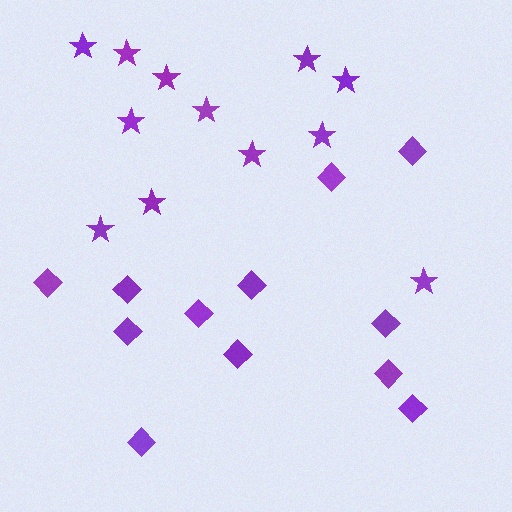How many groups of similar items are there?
There are 2 groups: one group of stars (12) and one group of diamonds (12).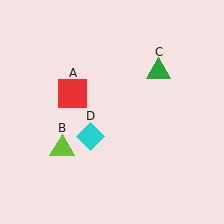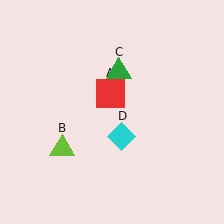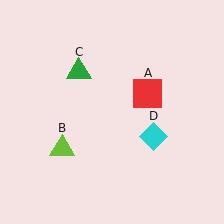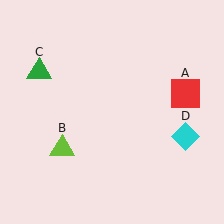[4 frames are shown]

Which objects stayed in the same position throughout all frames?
Lime triangle (object B) remained stationary.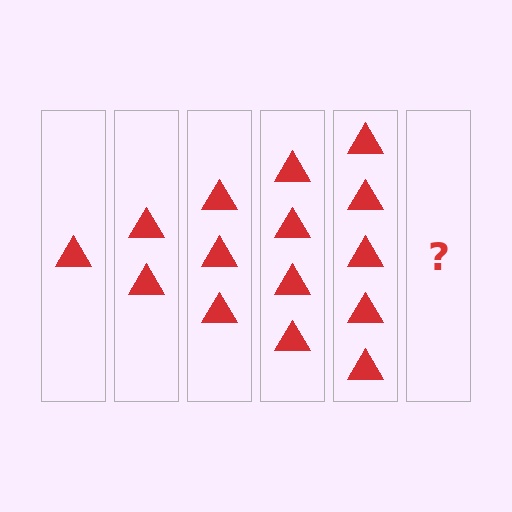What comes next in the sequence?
The next element should be 6 triangles.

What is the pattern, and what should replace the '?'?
The pattern is that each step adds one more triangle. The '?' should be 6 triangles.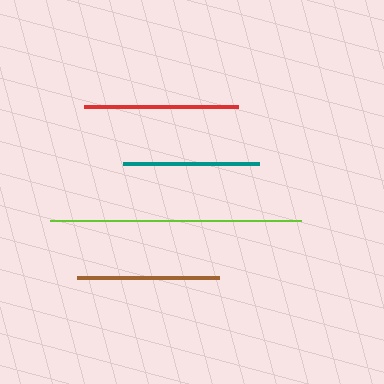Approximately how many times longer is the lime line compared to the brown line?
The lime line is approximately 1.8 times the length of the brown line.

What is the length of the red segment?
The red segment is approximately 154 pixels long.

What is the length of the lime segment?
The lime segment is approximately 251 pixels long.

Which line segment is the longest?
The lime line is the longest at approximately 251 pixels.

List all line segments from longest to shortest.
From longest to shortest: lime, red, brown, teal.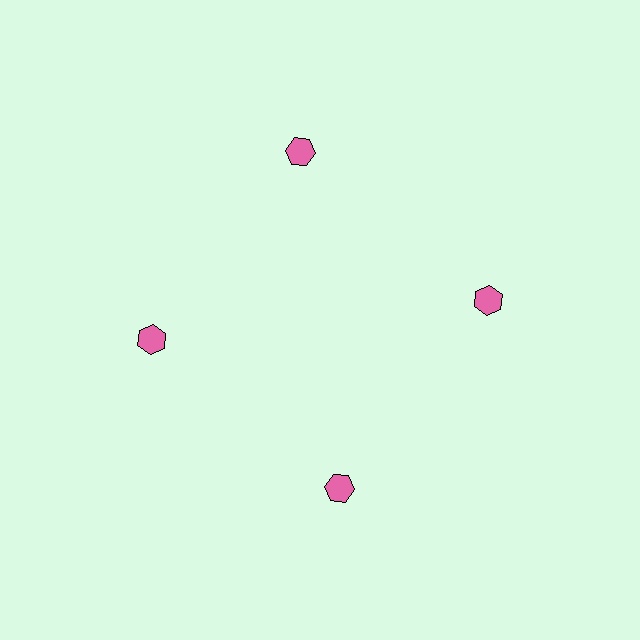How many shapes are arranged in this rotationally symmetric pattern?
There are 4 shapes, arranged in 4 groups of 1.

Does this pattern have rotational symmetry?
Yes, this pattern has 4-fold rotational symmetry. It looks the same after rotating 90 degrees around the center.